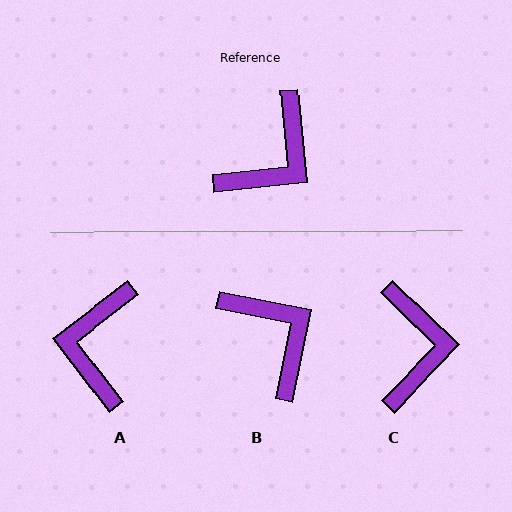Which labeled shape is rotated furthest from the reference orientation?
A, about 149 degrees away.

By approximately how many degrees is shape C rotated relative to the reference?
Approximately 40 degrees counter-clockwise.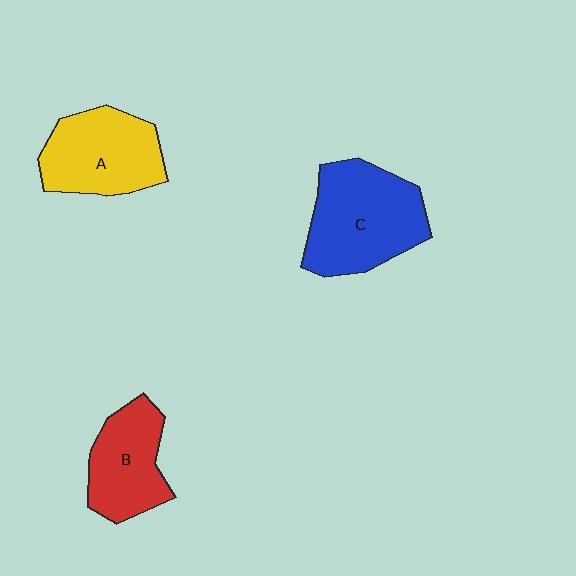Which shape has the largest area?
Shape C (blue).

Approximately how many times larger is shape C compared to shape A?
Approximately 1.2 times.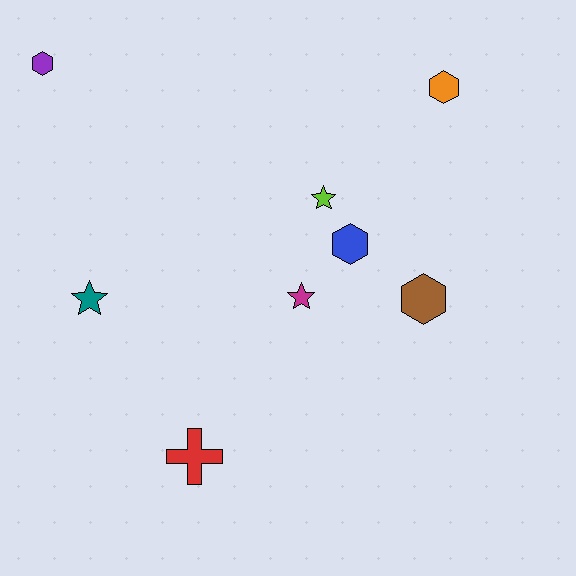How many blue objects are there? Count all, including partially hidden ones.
There is 1 blue object.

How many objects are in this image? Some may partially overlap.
There are 8 objects.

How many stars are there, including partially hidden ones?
There are 3 stars.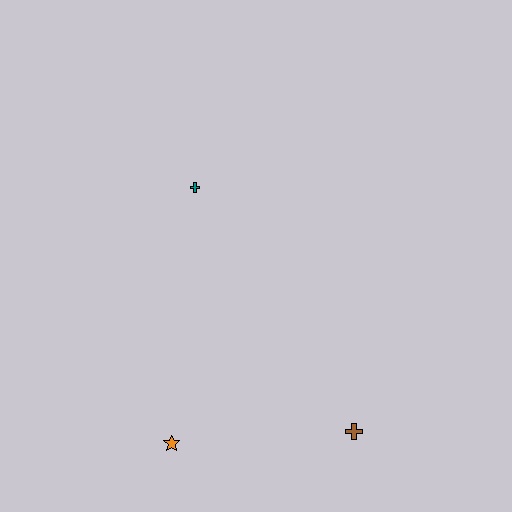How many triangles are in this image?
There are no triangles.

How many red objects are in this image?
There are no red objects.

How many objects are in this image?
There are 3 objects.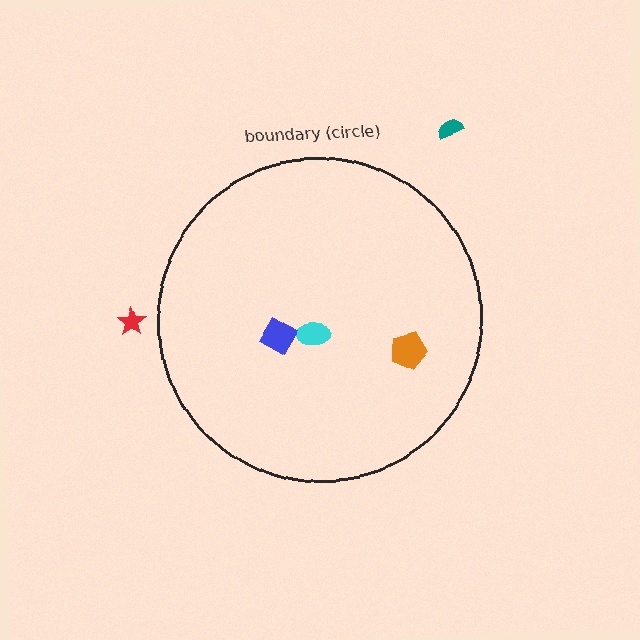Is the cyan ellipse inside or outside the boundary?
Inside.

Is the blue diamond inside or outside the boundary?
Inside.